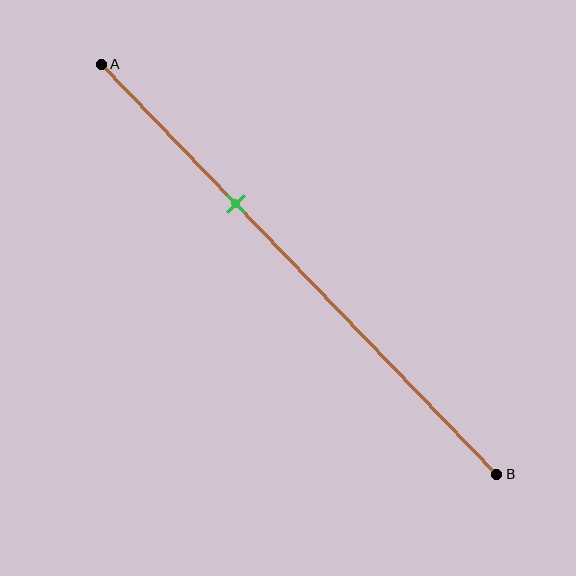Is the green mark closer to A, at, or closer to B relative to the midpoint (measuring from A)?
The green mark is closer to point A than the midpoint of segment AB.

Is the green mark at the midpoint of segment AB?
No, the mark is at about 35% from A, not at the 50% midpoint.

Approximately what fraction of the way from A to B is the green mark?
The green mark is approximately 35% of the way from A to B.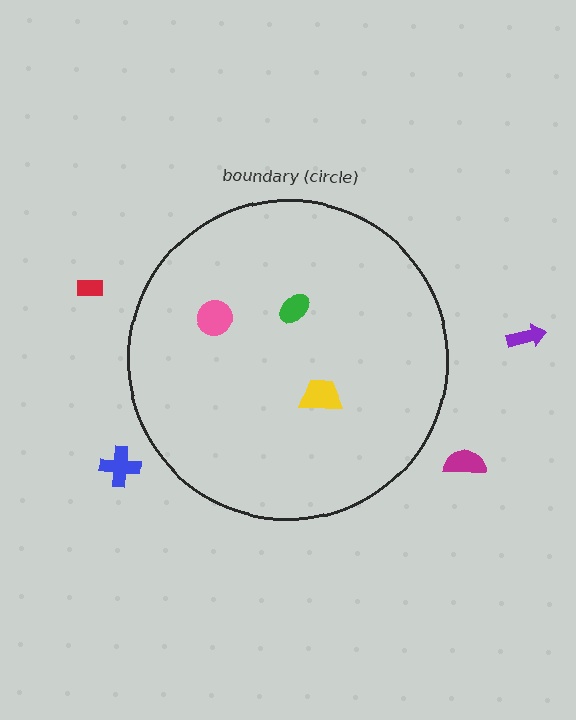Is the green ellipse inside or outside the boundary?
Inside.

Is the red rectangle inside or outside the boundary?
Outside.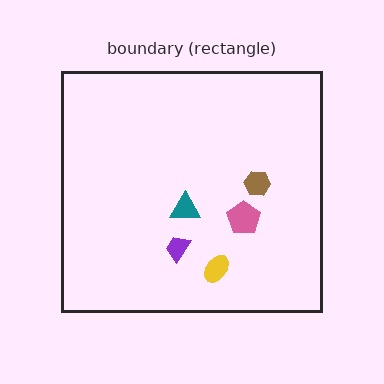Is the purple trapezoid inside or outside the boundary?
Inside.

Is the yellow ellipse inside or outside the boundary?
Inside.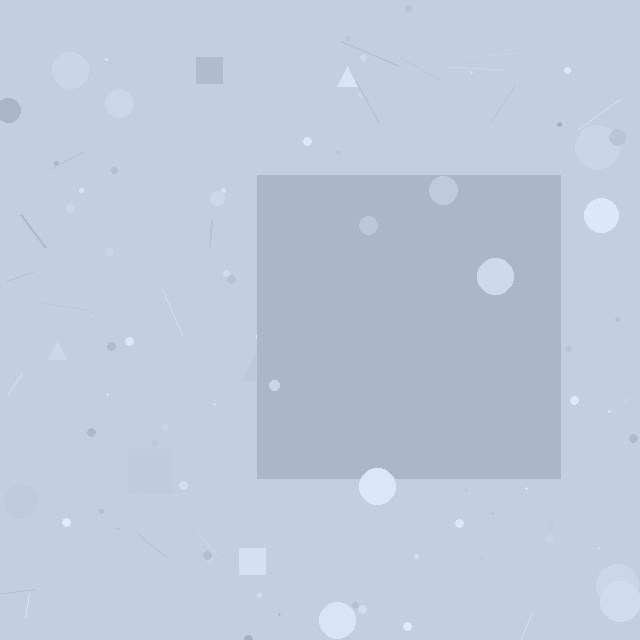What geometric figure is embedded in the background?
A square is embedded in the background.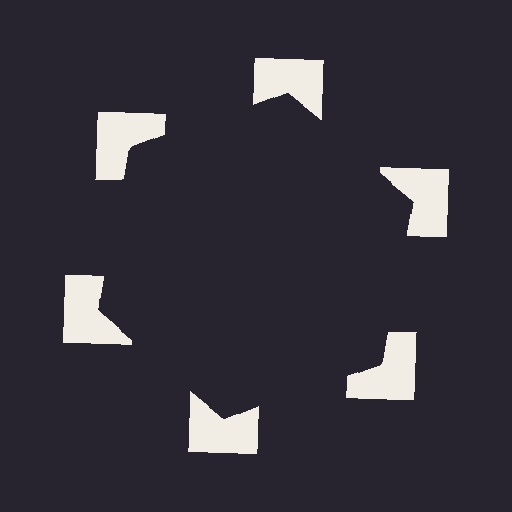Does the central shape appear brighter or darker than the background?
It typically appears slightly darker than the background, even though no actual brightness change is drawn.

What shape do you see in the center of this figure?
An illusory hexagon — its edges are inferred from the aligned wedge cuts in the notched squares, not physically drawn.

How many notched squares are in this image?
There are 6 — one at each vertex of the illusory hexagon.